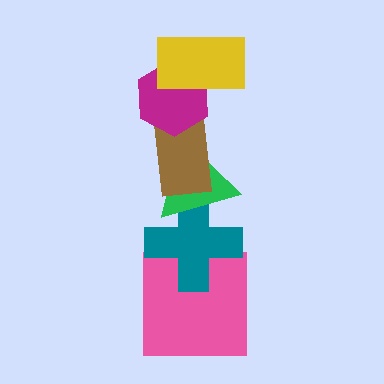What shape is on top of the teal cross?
The green triangle is on top of the teal cross.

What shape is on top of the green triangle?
The brown rectangle is on top of the green triangle.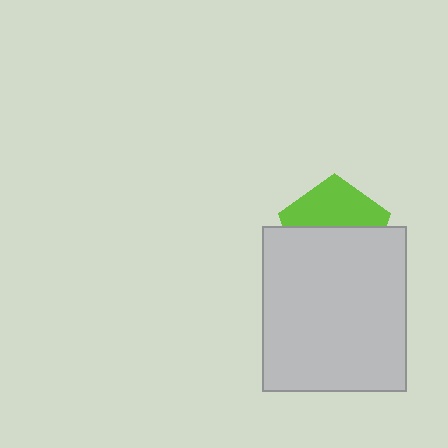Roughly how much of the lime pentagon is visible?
A small part of it is visible (roughly 43%).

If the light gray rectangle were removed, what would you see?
You would see the complete lime pentagon.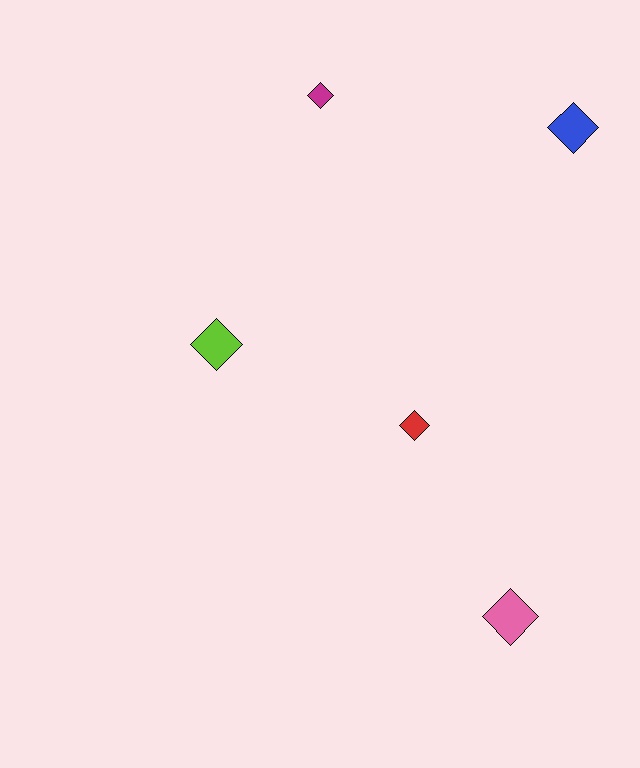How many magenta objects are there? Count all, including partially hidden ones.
There is 1 magenta object.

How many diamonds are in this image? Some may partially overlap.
There are 5 diamonds.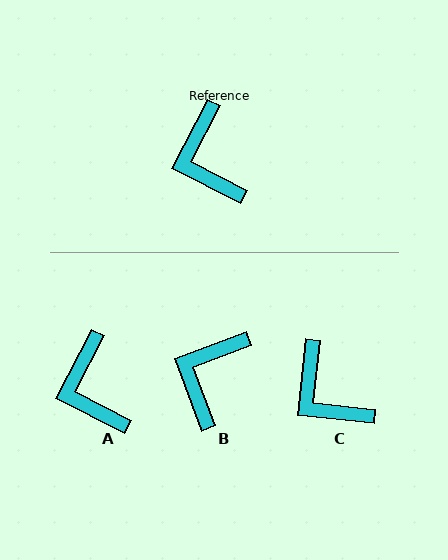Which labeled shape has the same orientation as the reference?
A.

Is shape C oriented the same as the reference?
No, it is off by about 21 degrees.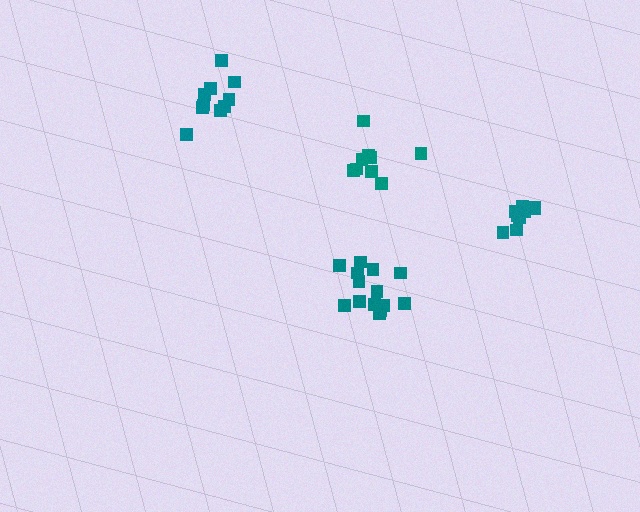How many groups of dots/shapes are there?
There are 4 groups.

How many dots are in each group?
Group 1: 14 dots, Group 2: 9 dots, Group 3: 9 dots, Group 4: 10 dots (42 total).